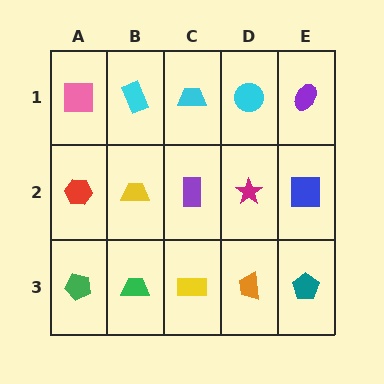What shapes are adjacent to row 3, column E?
A blue square (row 2, column E), an orange trapezoid (row 3, column D).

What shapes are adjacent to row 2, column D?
A cyan circle (row 1, column D), an orange trapezoid (row 3, column D), a purple rectangle (row 2, column C), a blue square (row 2, column E).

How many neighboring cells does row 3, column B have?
3.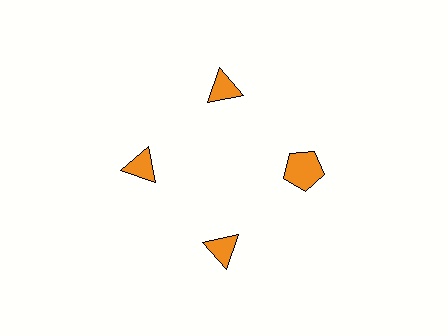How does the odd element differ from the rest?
It has a different shape: pentagon instead of triangle.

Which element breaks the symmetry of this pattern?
The orange pentagon at roughly the 3 o'clock position breaks the symmetry. All other shapes are orange triangles.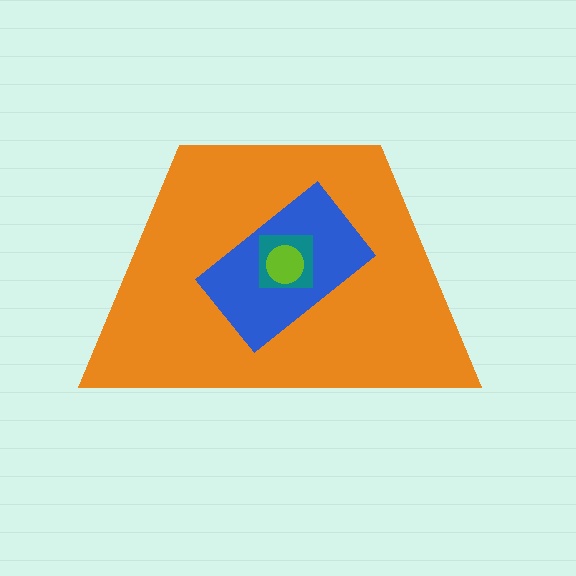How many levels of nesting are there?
4.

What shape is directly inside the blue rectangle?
The teal square.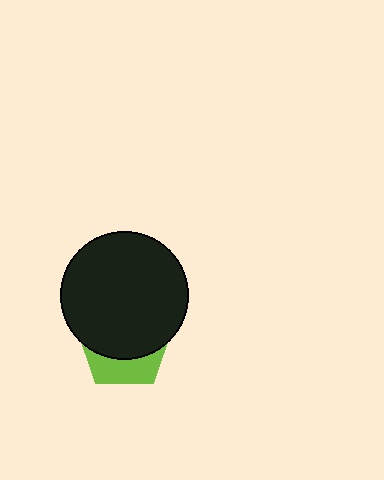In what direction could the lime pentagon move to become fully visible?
The lime pentagon could move down. That would shift it out from behind the black circle entirely.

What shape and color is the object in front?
The object in front is a black circle.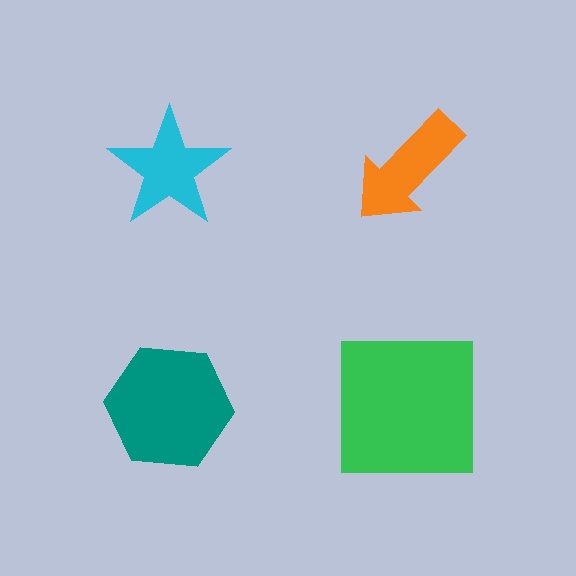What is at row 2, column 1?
A teal hexagon.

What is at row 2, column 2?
A green square.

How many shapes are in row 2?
2 shapes.